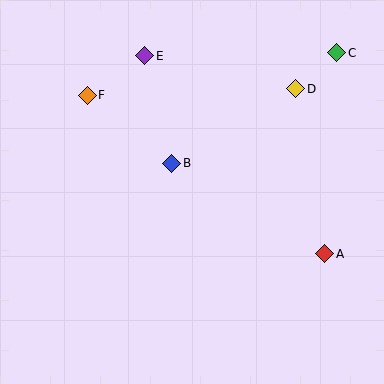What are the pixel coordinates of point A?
Point A is at (325, 254).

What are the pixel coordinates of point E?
Point E is at (145, 56).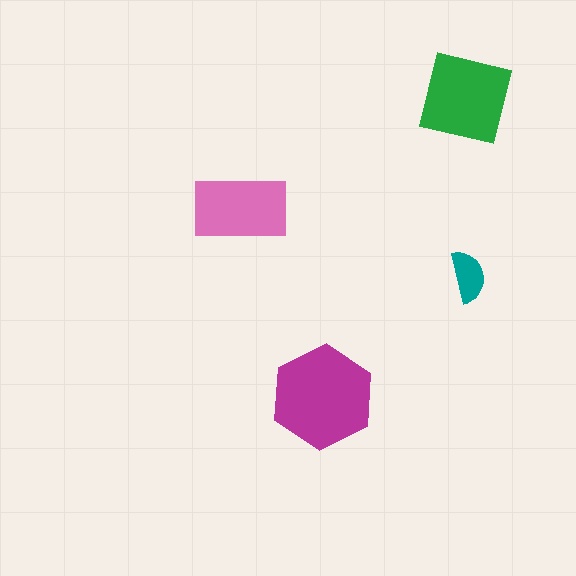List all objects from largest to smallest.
The magenta hexagon, the green square, the pink rectangle, the teal semicircle.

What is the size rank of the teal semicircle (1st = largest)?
4th.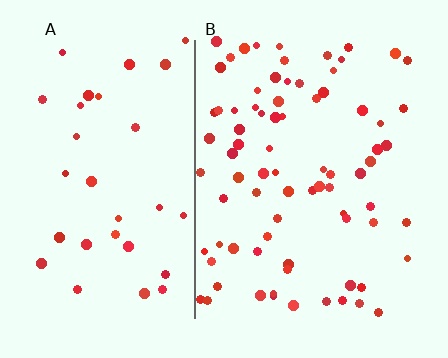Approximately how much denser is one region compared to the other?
Approximately 2.4× — region B over region A.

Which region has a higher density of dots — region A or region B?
B (the right).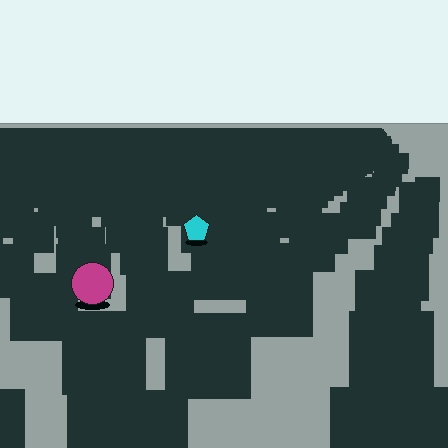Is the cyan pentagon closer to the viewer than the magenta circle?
No. The magenta circle is closer — you can tell from the texture gradient: the ground texture is coarser near it.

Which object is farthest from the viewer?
The cyan pentagon is farthest from the viewer. It appears smaller and the ground texture around it is denser.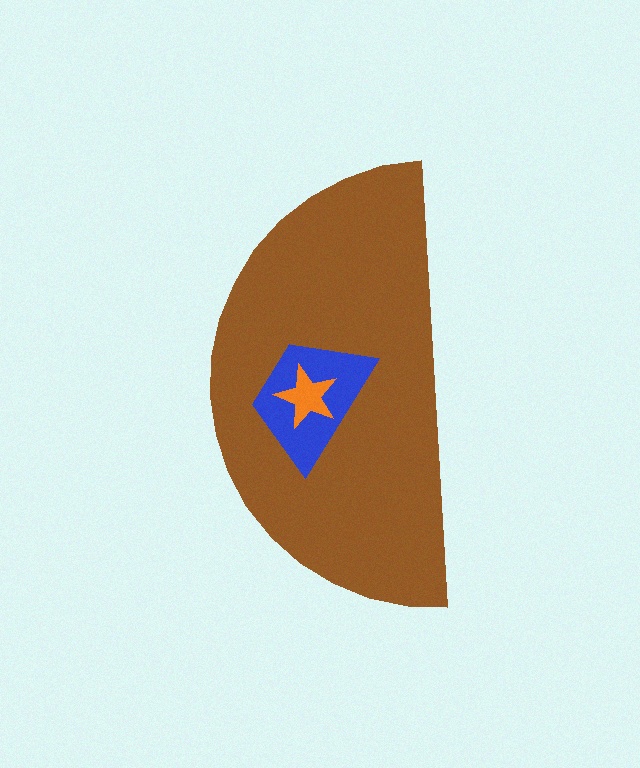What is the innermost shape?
The orange star.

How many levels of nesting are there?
3.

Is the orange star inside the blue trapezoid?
Yes.